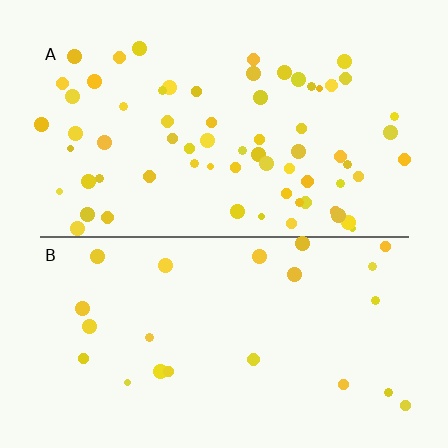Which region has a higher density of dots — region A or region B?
A (the top).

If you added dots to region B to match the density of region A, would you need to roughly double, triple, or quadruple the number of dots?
Approximately triple.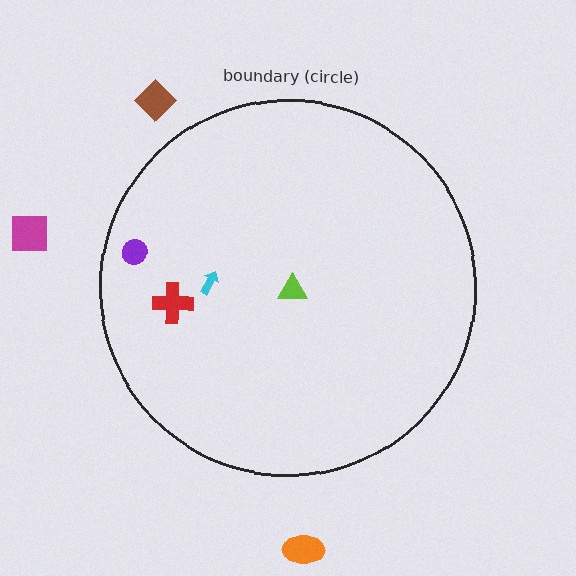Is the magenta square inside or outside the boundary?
Outside.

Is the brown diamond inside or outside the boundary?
Outside.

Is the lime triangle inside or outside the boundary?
Inside.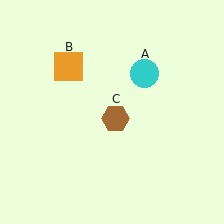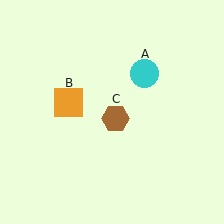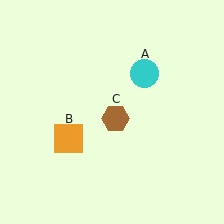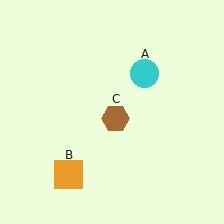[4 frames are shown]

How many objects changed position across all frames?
1 object changed position: orange square (object B).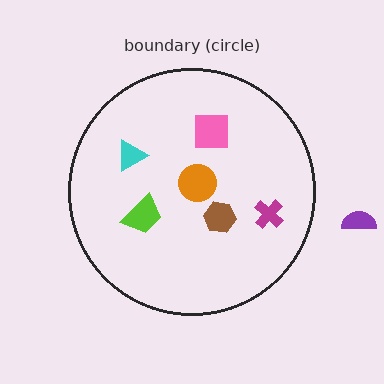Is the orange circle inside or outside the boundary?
Inside.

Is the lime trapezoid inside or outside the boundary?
Inside.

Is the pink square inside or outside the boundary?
Inside.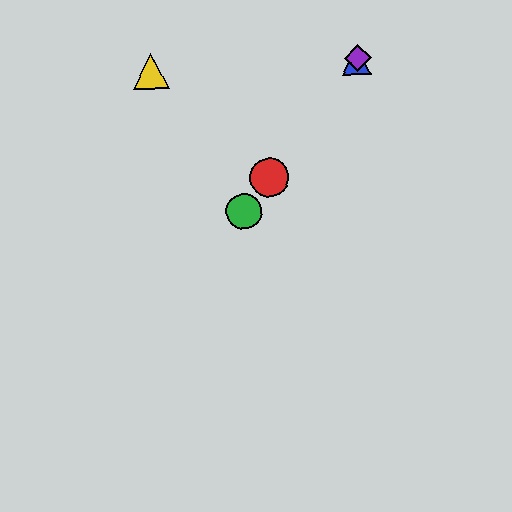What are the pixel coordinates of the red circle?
The red circle is at (269, 178).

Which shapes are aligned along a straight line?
The red circle, the blue triangle, the green circle, the purple diamond are aligned along a straight line.